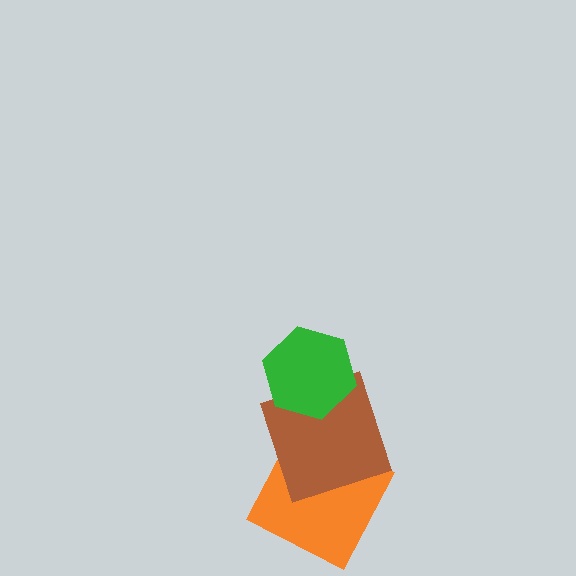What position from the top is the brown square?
The brown square is 2nd from the top.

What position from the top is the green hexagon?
The green hexagon is 1st from the top.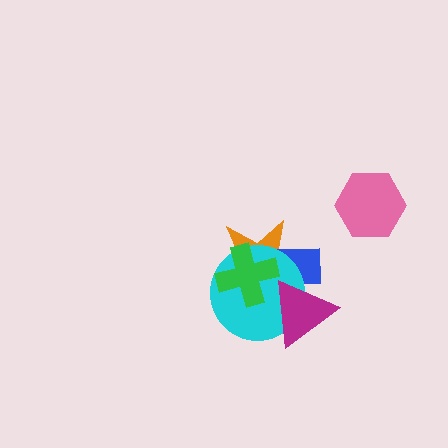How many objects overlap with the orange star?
4 objects overlap with the orange star.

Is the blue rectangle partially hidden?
Yes, it is partially covered by another shape.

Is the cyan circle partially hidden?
Yes, it is partially covered by another shape.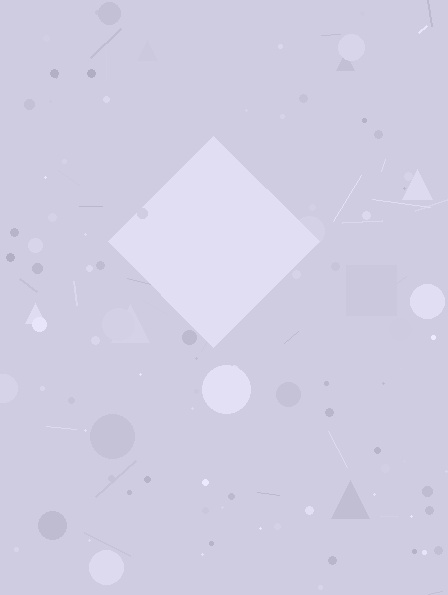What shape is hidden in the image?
A diamond is hidden in the image.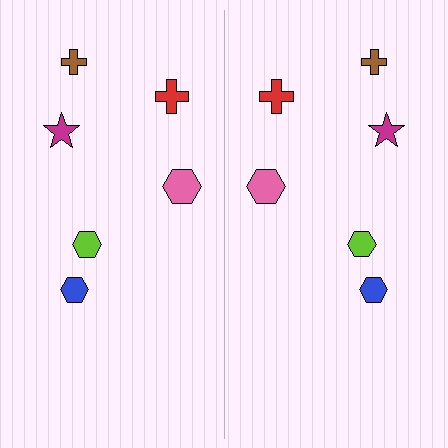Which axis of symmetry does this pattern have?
The pattern has a vertical axis of symmetry running through the center of the image.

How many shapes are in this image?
There are 12 shapes in this image.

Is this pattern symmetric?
Yes, this pattern has bilateral (reflection) symmetry.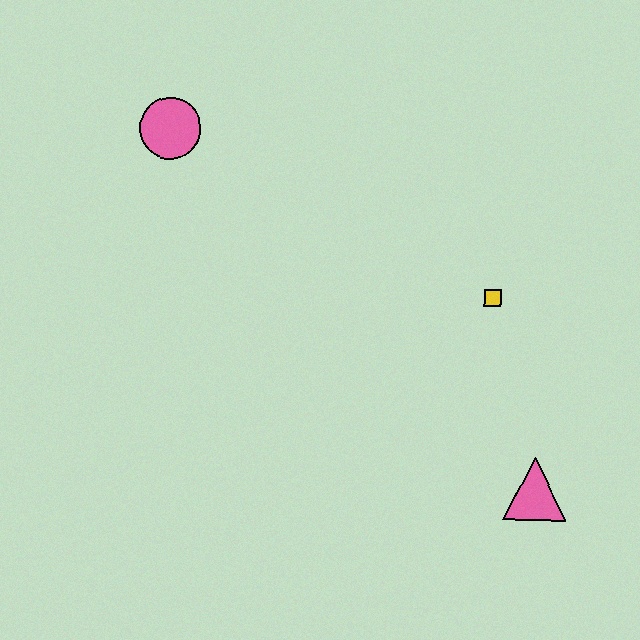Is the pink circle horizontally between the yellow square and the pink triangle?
No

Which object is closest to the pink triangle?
The yellow square is closest to the pink triangle.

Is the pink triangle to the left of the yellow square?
No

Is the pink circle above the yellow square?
Yes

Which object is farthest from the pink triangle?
The pink circle is farthest from the pink triangle.